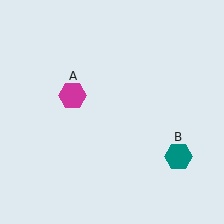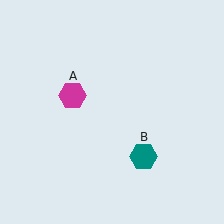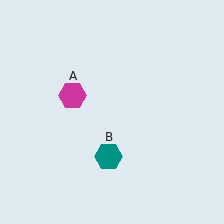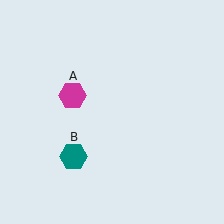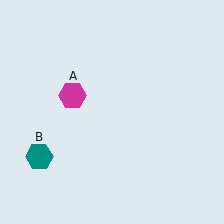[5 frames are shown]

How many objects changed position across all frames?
1 object changed position: teal hexagon (object B).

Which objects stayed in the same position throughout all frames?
Magenta hexagon (object A) remained stationary.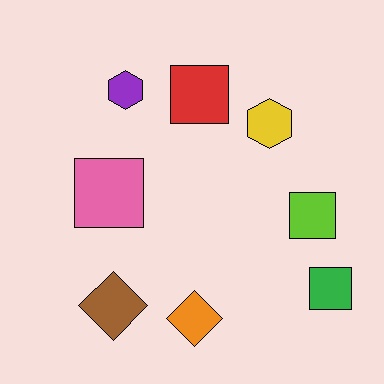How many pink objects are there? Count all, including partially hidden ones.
There is 1 pink object.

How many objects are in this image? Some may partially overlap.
There are 8 objects.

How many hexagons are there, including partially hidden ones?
There are 2 hexagons.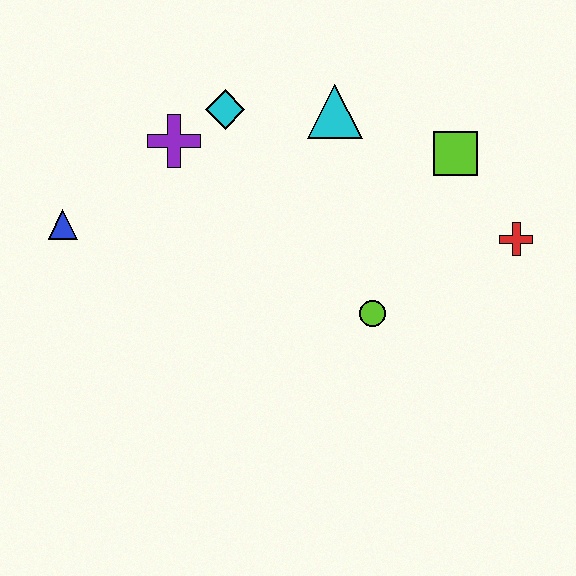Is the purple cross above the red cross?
Yes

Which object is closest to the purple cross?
The cyan diamond is closest to the purple cross.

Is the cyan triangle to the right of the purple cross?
Yes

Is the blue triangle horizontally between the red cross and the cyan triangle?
No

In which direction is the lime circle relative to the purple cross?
The lime circle is to the right of the purple cross.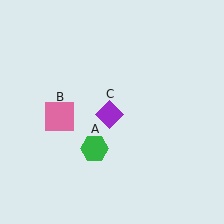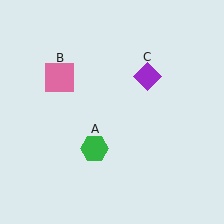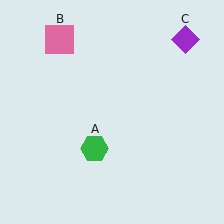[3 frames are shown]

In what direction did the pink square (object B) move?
The pink square (object B) moved up.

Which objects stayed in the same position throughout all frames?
Green hexagon (object A) remained stationary.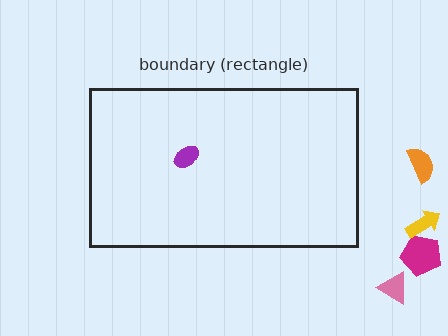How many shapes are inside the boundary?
1 inside, 4 outside.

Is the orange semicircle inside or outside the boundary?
Outside.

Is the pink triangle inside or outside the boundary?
Outside.